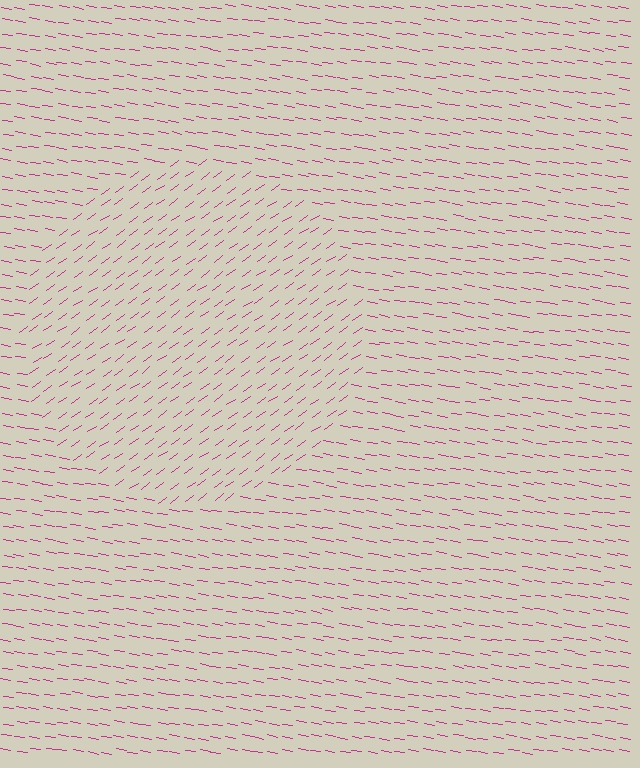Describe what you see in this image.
The image is filled with small magenta line segments. A circle region in the image has lines oriented differently from the surrounding lines, creating a visible texture boundary.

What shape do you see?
I see a circle.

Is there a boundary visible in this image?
Yes, there is a texture boundary formed by a change in line orientation.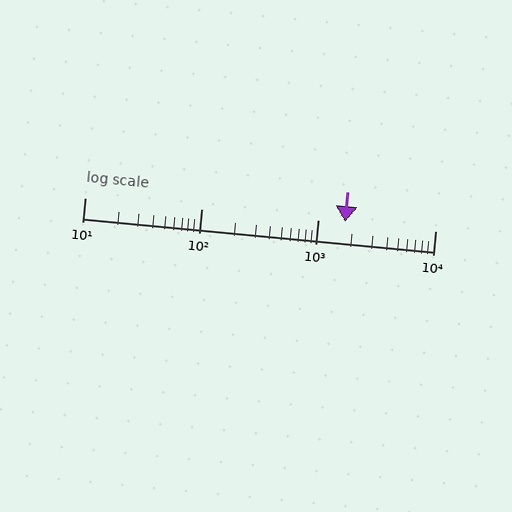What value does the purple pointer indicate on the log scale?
The pointer indicates approximately 1700.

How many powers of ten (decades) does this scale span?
The scale spans 3 decades, from 10 to 10000.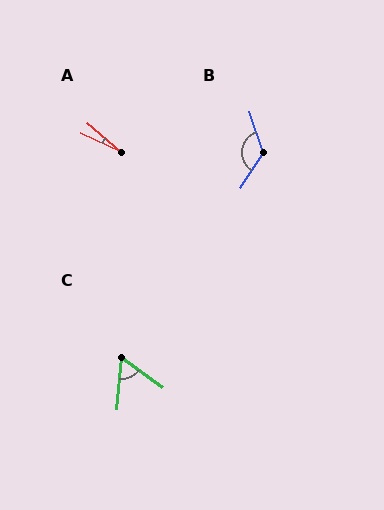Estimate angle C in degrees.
Approximately 58 degrees.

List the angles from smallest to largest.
A (16°), C (58°), B (129°).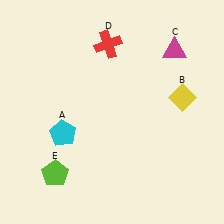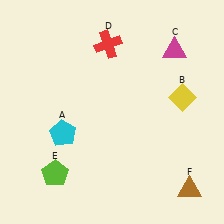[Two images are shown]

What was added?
A brown triangle (F) was added in Image 2.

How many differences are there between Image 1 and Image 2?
There is 1 difference between the two images.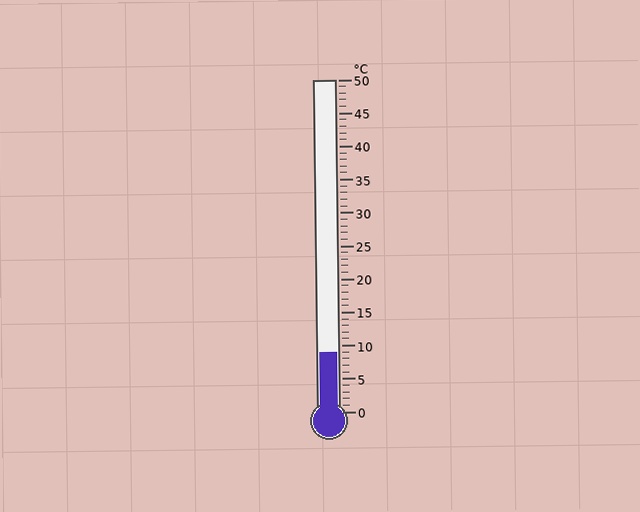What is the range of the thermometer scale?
The thermometer scale ranges from 0°C to 50°C.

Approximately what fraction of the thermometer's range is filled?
The thermometer is filled to approximately 20% of its range.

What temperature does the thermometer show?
The thermometer shows approximately 9°C.